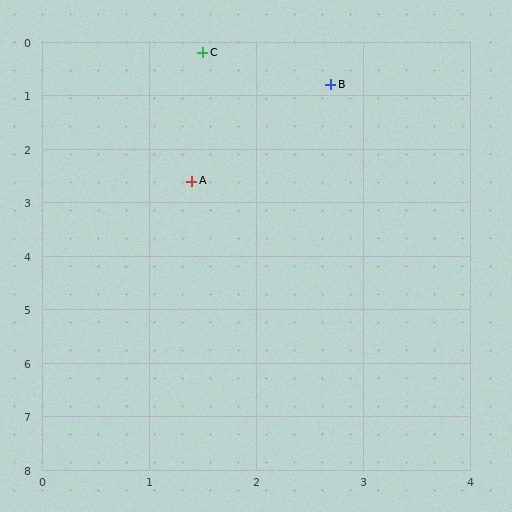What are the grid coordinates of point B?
Point B is at approximately (2.7, 0.8).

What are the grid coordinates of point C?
Point C is at approximately (1.5, 0.2).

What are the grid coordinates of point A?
Point A is at approximately (1.4, 2.6).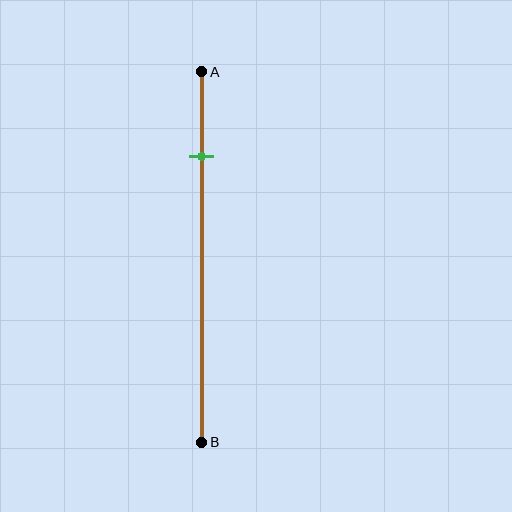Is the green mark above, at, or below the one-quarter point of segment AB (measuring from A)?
The green mark is approximately at the one-quarter point of segment AB.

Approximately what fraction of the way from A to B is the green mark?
The green mark is approximately 25% of the way from A to B.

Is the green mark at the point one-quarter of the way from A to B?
Yes, the mark is approximately at the one-quarter point.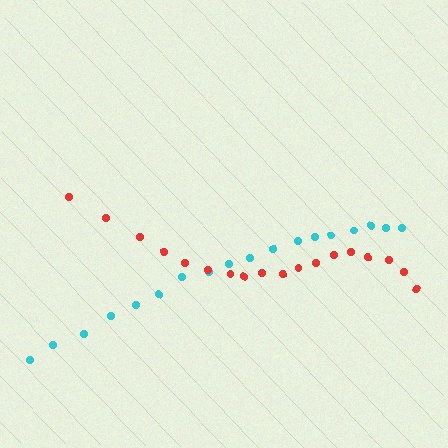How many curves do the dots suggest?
There are 2 distinct paths.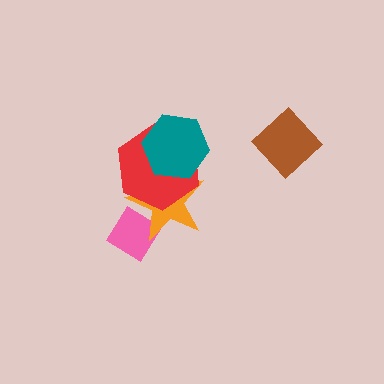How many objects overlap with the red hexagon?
2 objects overlap with the red hexagon.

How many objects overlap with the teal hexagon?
2 objects overlap with the teal hexagon.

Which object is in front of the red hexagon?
The teal hexagon is in front of the red hexagon.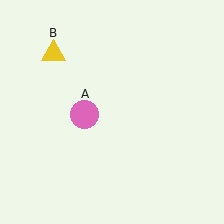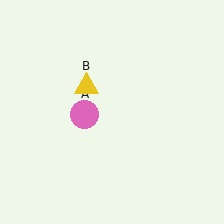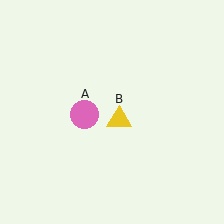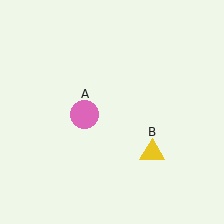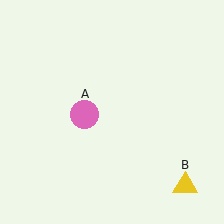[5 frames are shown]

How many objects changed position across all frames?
1 object changed position: yellow triangle (object B).